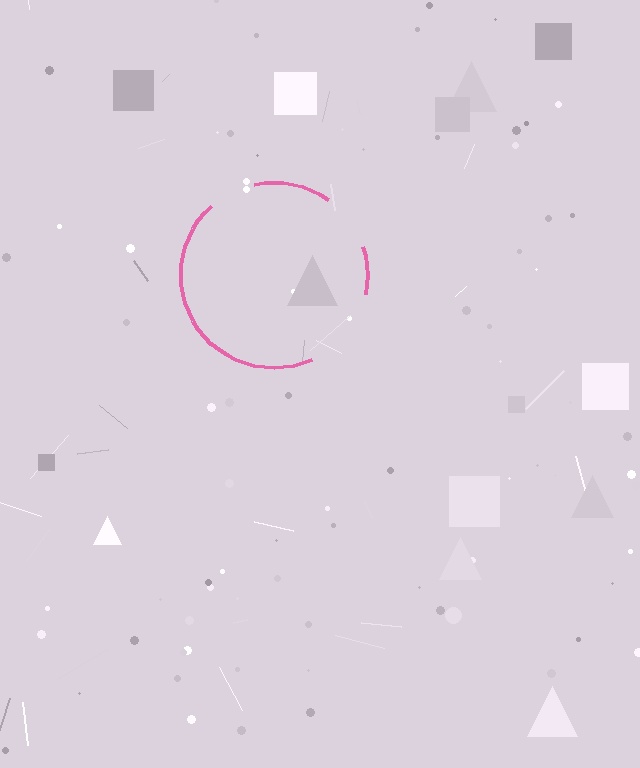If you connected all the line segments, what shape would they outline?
They would outline a circle.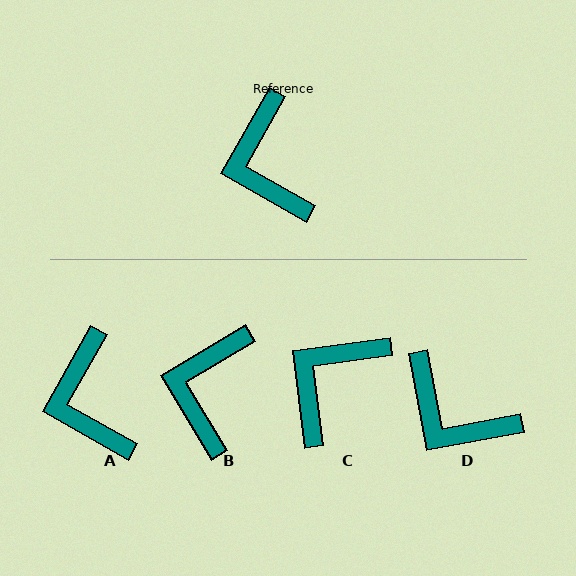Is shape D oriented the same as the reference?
No, it is off by about 40 degrees.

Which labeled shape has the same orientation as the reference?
A.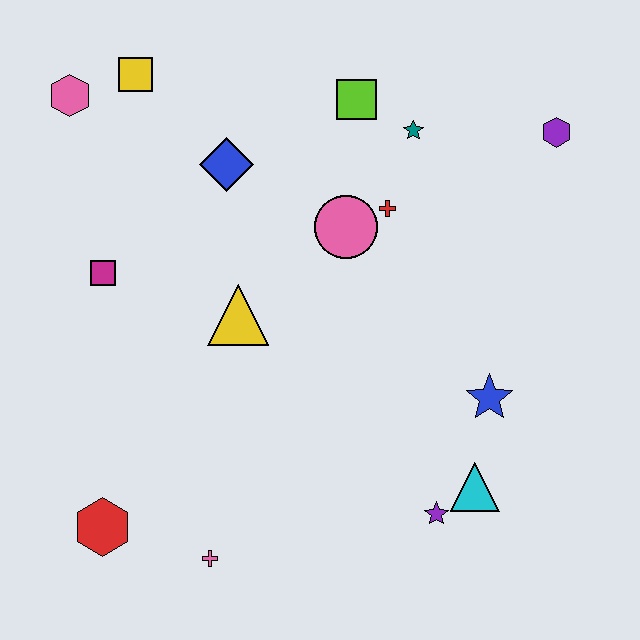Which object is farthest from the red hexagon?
The purple hexagon is farthest from the red hexagon.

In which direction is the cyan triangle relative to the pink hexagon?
The cyan triangle is to the right of the pink hexagon.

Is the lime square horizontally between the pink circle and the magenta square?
No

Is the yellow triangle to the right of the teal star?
No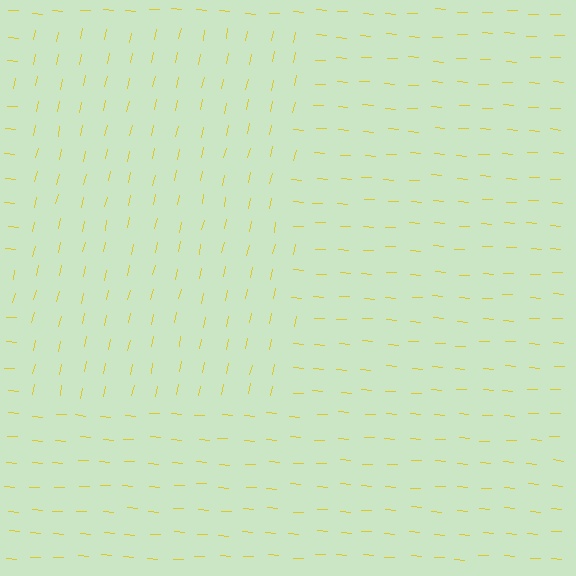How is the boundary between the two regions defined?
The boundary is defined purely by a change in line orientation (approximately 81 degrees difference). All lines are the same color and thickness.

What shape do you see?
I see a rectangle.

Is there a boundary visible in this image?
Yes, there is a texture boundary formed by a change in line orientation.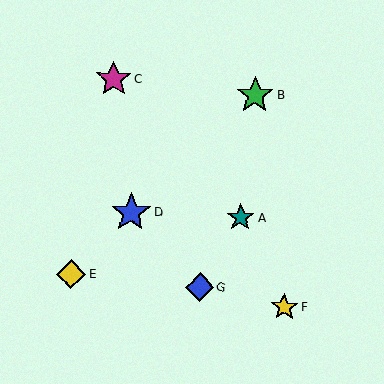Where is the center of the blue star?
The center of the blue star is at (131, 212).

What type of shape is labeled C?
Shape C is a magenta star.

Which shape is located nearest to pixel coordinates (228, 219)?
The teal star (labeled A) at (241, 217) is nearest to that location.